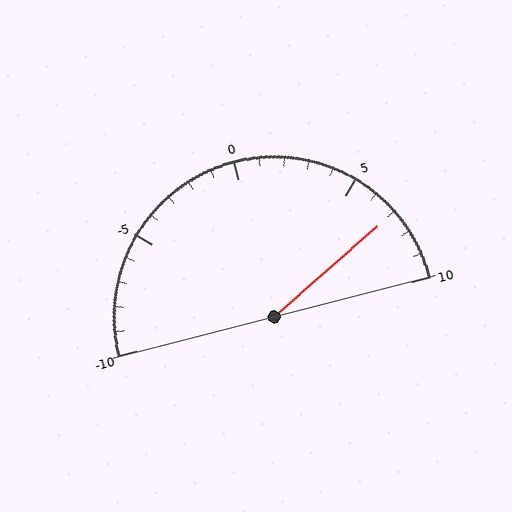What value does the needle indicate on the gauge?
The needle indicates approximately 7.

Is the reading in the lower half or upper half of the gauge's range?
The reading is in the upper half of the range (-10 to 10).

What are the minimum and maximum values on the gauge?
The gauge ranges from -10 to 10.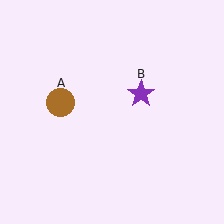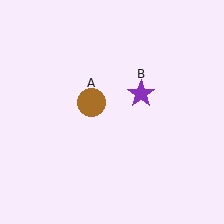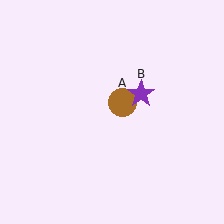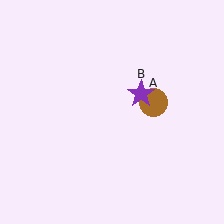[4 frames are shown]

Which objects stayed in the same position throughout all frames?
Purple star (object B) remained stationary.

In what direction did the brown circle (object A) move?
The brown circle (object A) moved right.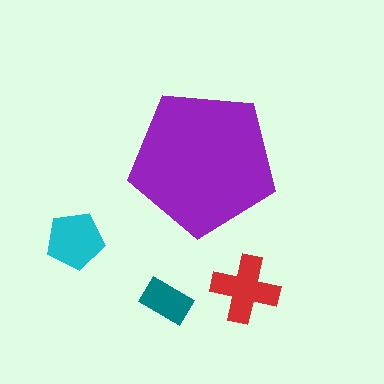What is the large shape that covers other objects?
A purple pentagon.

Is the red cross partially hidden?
No, the red cross is fully visible.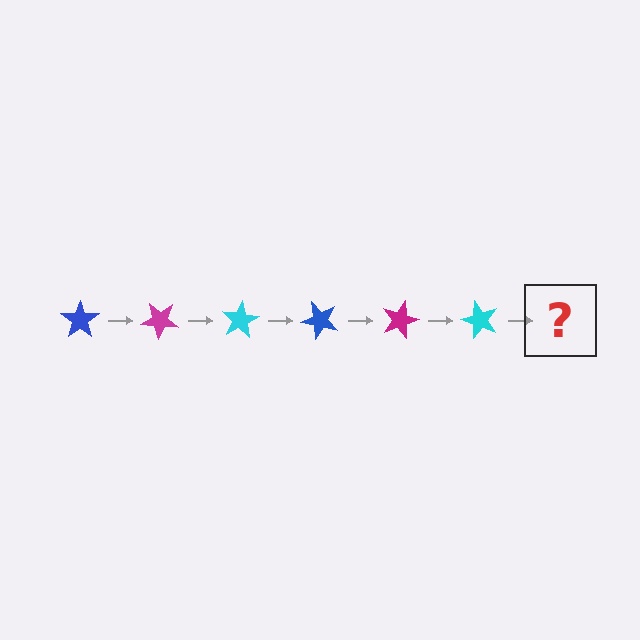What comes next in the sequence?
The next element should be a blue star, rotated 240 degrees from the start.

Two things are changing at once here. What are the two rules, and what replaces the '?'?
The two rules are that it rotates 40 degrees each step and the color cycles through blue, magenta, and cyan. The '?' should be a blue star, rotated 240 degrees from the start.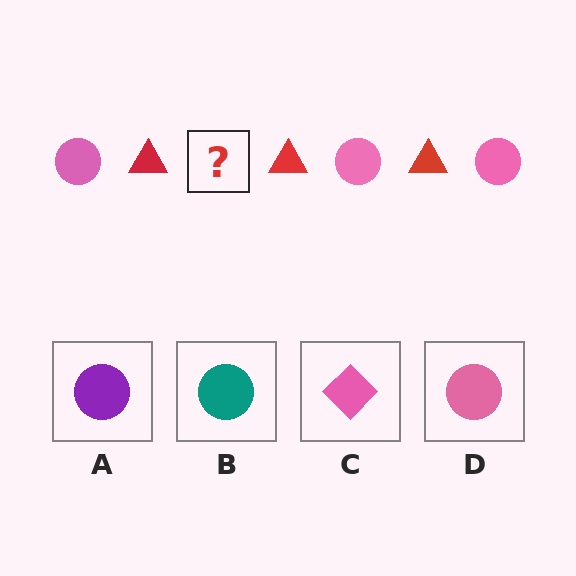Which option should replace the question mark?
Option D.